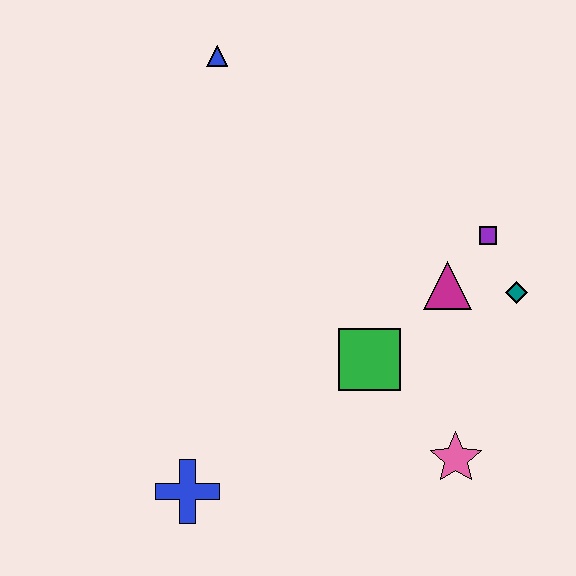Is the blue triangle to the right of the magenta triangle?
No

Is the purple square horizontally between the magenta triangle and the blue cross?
No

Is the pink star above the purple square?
No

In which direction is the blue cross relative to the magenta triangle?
The blue cross is to the left of the magenta triangle.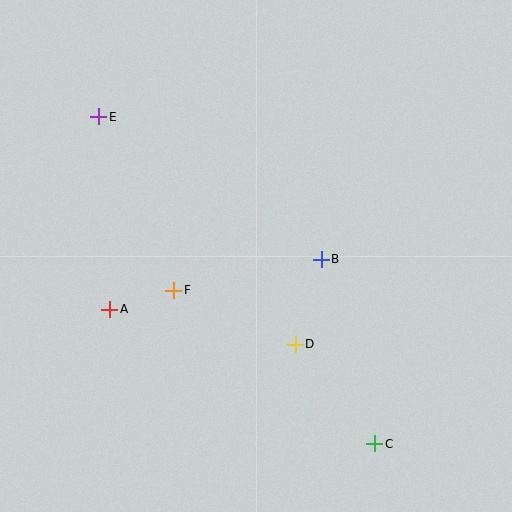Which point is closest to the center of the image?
Point B at (321, 259) is closest to the center.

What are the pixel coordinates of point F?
Point F is at (174, 290).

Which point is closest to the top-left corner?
Point E is closest to the top-left corner.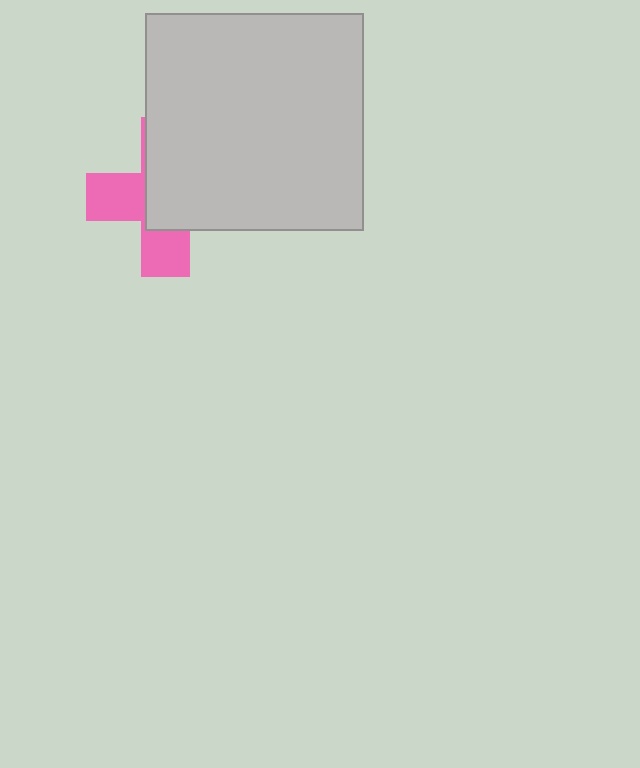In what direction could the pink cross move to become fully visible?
The pink cross could move toward the lower-left. That would shift it out from behind the light gray square entirely.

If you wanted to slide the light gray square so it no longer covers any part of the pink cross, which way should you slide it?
Slide it toward the upper-right — that is the most direct way to separate the two shapes.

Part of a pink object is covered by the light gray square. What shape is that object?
It is a cross.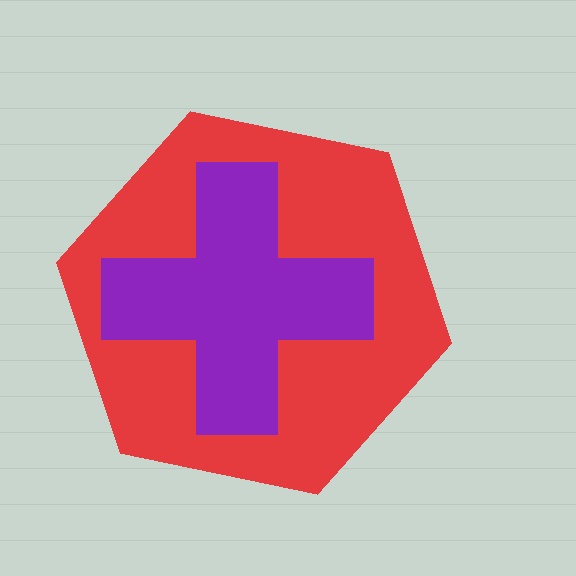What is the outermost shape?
The red hexagon.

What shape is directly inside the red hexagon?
The purple cross.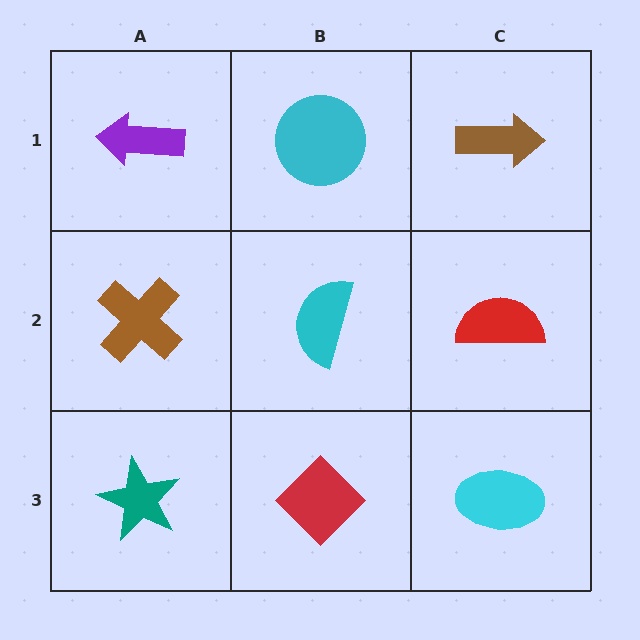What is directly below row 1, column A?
A brown cross.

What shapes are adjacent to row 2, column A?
A purple arrow (row 1, column A), a teal star (row 3, column A), a cyan semicircle (row 2, column B).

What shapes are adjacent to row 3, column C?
A red semicircle (row 2, column C), a red diamond (row 3, column B).